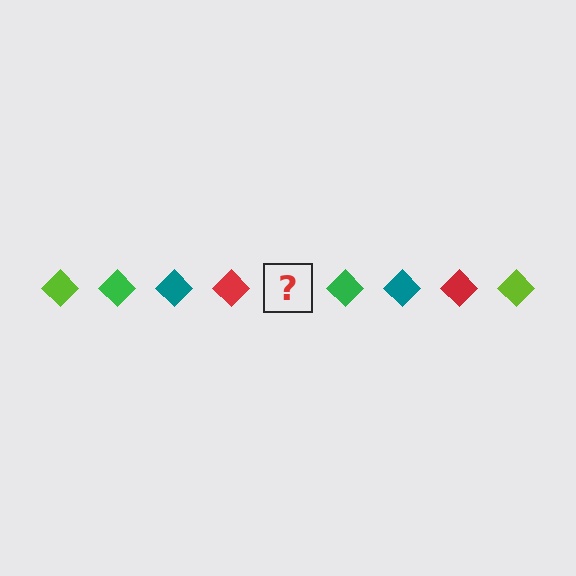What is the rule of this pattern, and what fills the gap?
The rule is that the pattern cycles through lime, green, teal, red diamonds. The gap should be filled with a lime diamond.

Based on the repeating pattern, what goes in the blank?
The blank should be a lime diamond.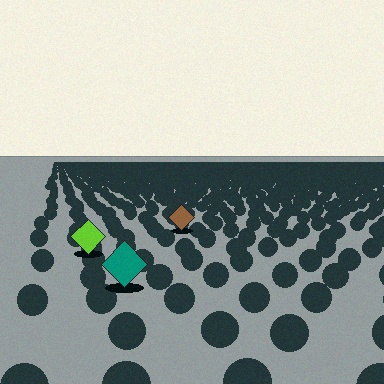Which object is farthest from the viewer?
The brown diamond is farthest from the viewer. It appears smaller and the ground texture around it is denser.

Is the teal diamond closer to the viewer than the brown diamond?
Yes. The teal diamond is closer — you can tell from the texture gradient: the ground texture is coarser near it.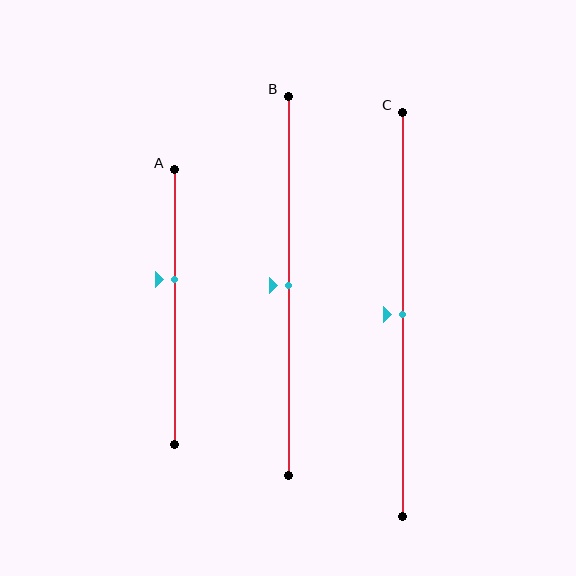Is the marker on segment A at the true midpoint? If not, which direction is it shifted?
No, the marker on segment A is shifted upward by about 10% of the segment length.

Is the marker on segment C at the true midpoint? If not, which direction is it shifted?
Yes, the marker on segment C is at the true midpoint.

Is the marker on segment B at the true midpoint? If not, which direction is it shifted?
Yes, the marker on segment B is at the true midpoint.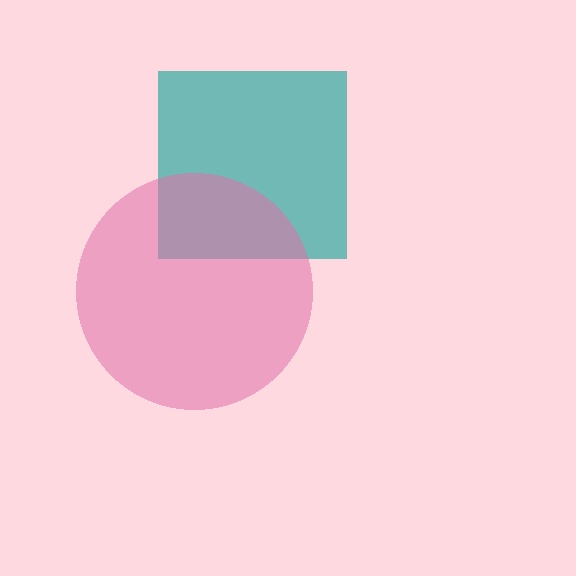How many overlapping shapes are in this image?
There are 2 overlapping shapes in the image.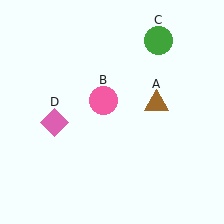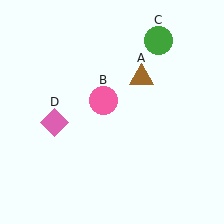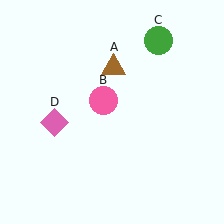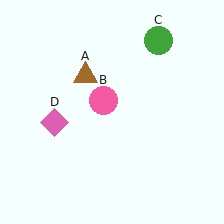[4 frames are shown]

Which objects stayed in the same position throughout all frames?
Pink circle (object B) and green circle (object C) and pink diamond (object D) remained stationary.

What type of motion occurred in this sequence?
The brown triangle (object A) rotated counterclockwise around the center of the scene.